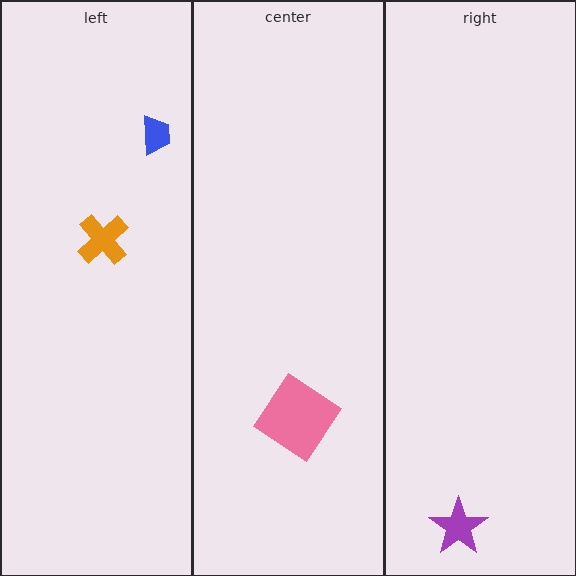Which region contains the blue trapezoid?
The left region.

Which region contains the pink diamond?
The center region.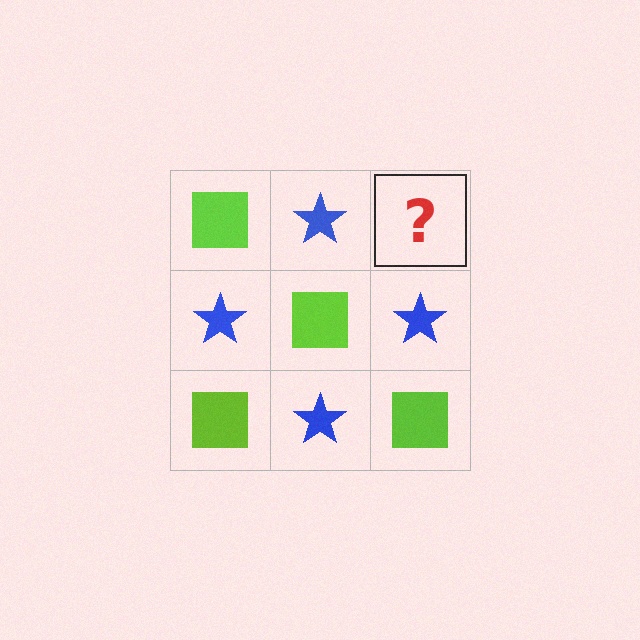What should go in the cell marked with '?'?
The missing cell should contain a lime square.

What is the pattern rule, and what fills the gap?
The rule is that it alternates lime square and blue star in a checkerboard pattern. The gap should be filled with a lime square.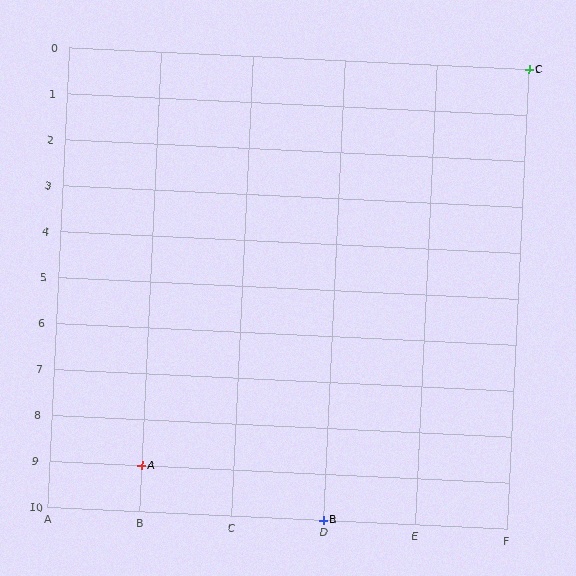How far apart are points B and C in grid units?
Points B and C are 2 columns and 10 rows apart (about 10.2 grid units diagonally).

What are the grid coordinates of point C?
Point C is at grid coordinates (F, 0).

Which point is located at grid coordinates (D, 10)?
Point B is at (D, 10).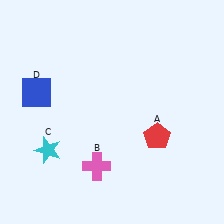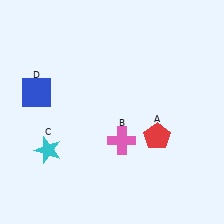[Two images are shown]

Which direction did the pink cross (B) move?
The pink cross (B) moved up.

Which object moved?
The pink cross (B) moved up.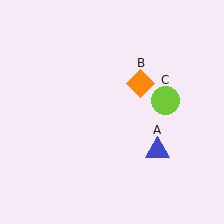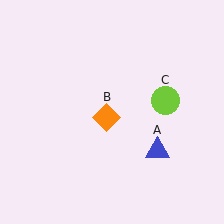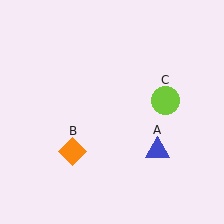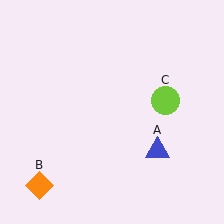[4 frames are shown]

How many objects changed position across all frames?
1 object changed position: orange diamond (object B).